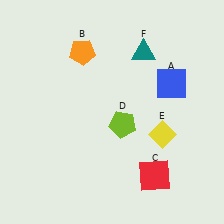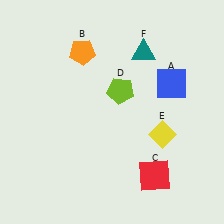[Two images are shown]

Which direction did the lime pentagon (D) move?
The lime pentagon (D) moved up.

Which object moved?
The lime pentagon (D) moved up.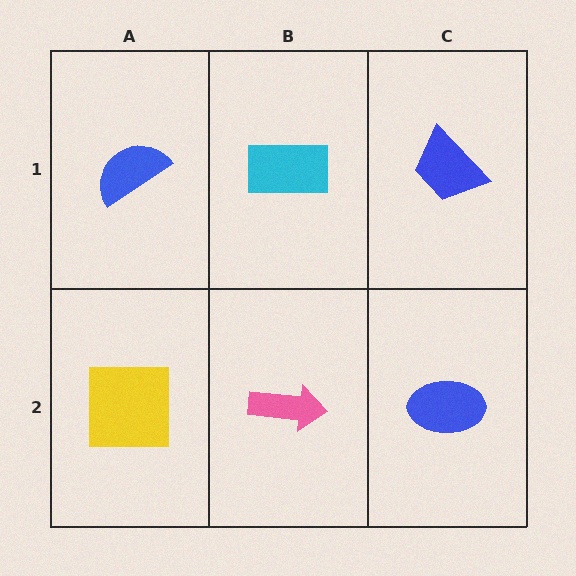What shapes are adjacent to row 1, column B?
A pink arrow (row 2, column B), a blue semicircle (row 1, column A), a blue trapezoid (row 1, column C).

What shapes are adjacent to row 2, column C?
A blue trapezoid (row 1, column C), a pink arrow (row 2, column B).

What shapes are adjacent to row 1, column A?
A yellow square (row 2, column A), a cyan rectangle (row 1, column B).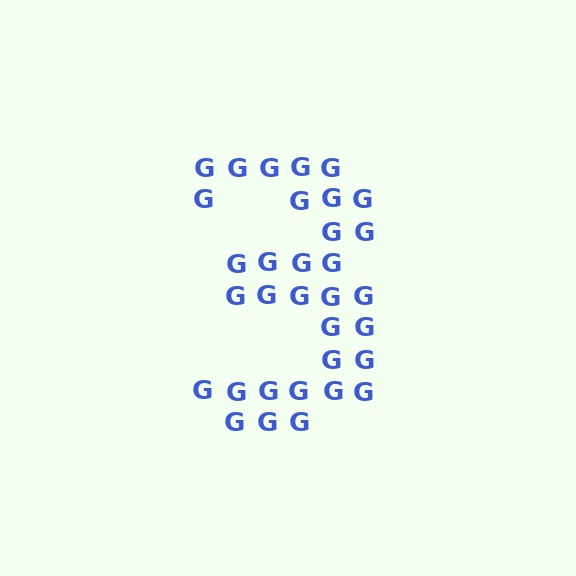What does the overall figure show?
The overall figure shows the digit 3.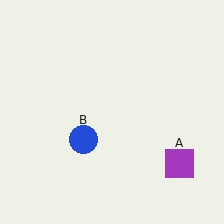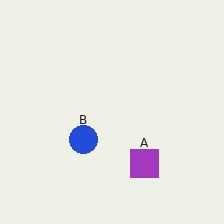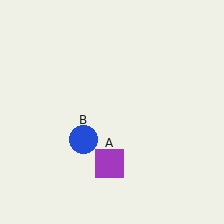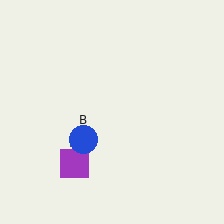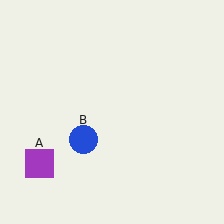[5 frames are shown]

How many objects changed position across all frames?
1 object changed position: purple square (object A).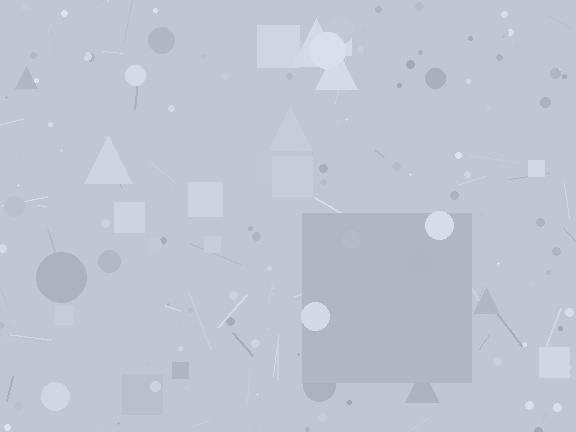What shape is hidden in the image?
A square is hidden in the image.